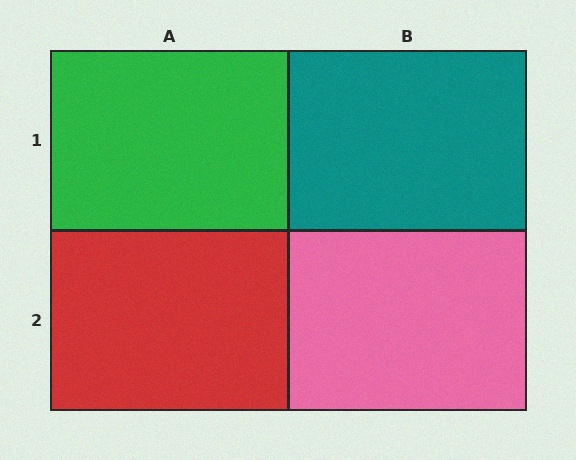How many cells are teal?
1 cell is teal.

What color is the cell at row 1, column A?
Green.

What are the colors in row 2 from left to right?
Red, pink.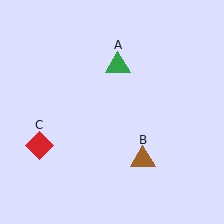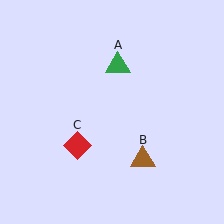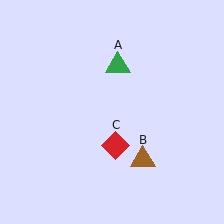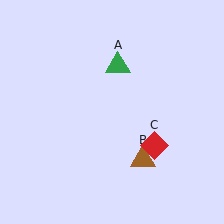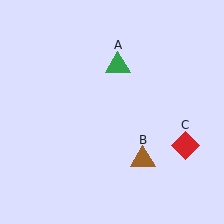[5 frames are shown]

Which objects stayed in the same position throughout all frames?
Green triangle (object A) and brown triangle (object B) remained stationary.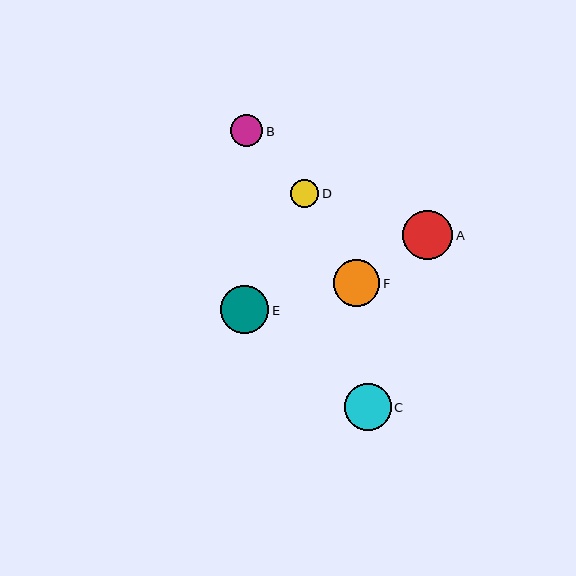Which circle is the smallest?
Circle D is the smallest with a size of approximately 28 pixels.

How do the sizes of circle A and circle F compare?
Circle A and circle F are approximately the same size.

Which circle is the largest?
Circle A is the largest with a size of approximately 50 pixels.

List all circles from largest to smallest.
From largest to smallest: A, E, C, F, B, D.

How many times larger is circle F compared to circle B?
Circle F is approximately 1.5 times the size of circle B.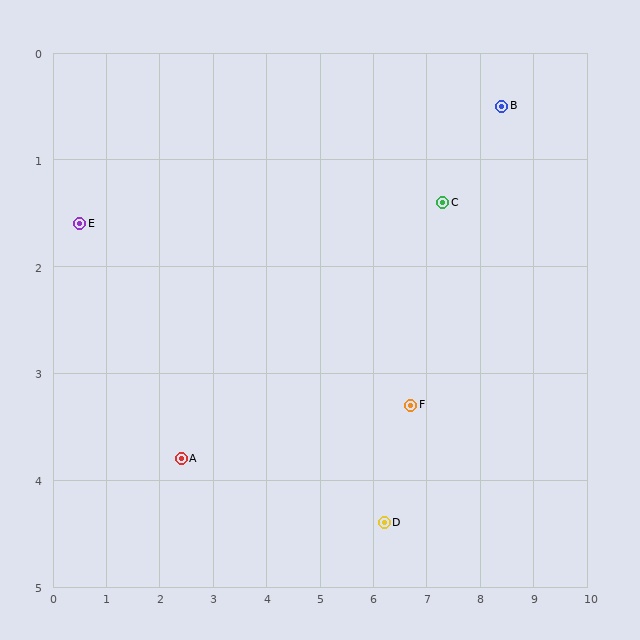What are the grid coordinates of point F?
Point F is at approximately (6.7, 3.3).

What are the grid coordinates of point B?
Point B is at approximately (8.4, 0.5).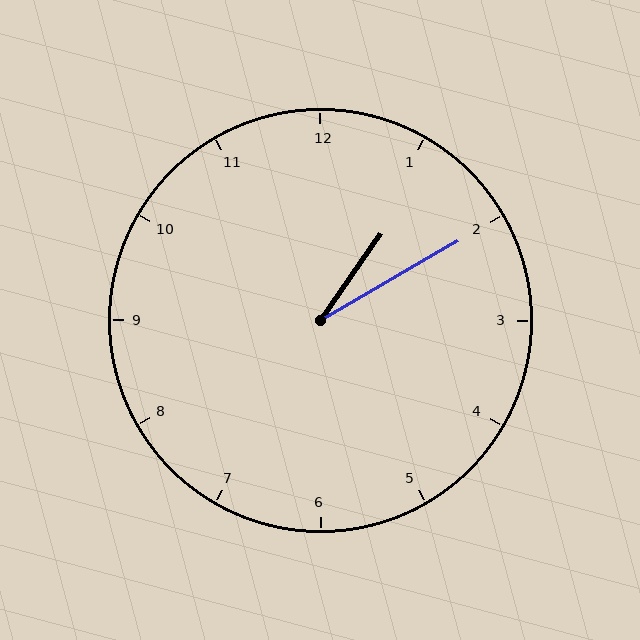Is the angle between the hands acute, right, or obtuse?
It is acute.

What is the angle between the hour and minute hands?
Approximately 25 degrees.